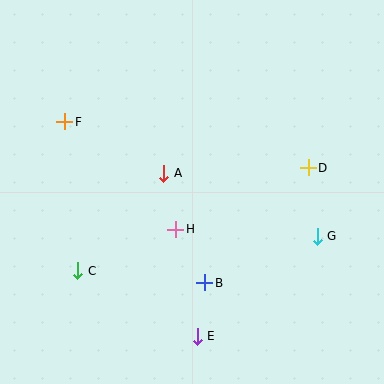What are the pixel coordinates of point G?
Point G is at (317, 236).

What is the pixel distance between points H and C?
The distance between H and C is 107 pixels.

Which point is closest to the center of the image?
Point A at (164, 173) is closest to the center.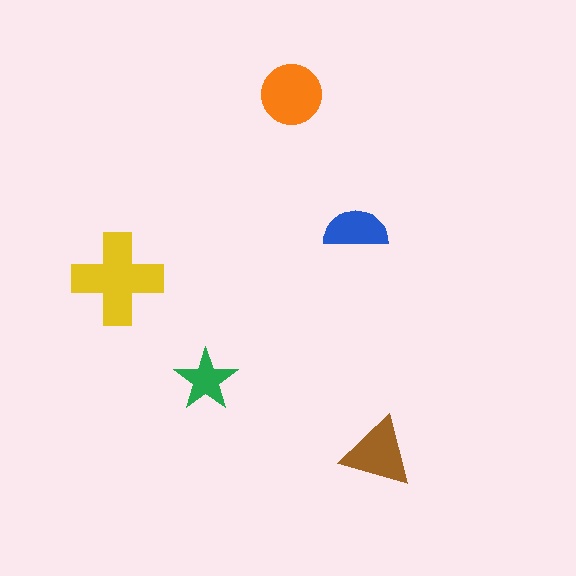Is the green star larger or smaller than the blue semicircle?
Smaller.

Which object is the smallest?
The green star.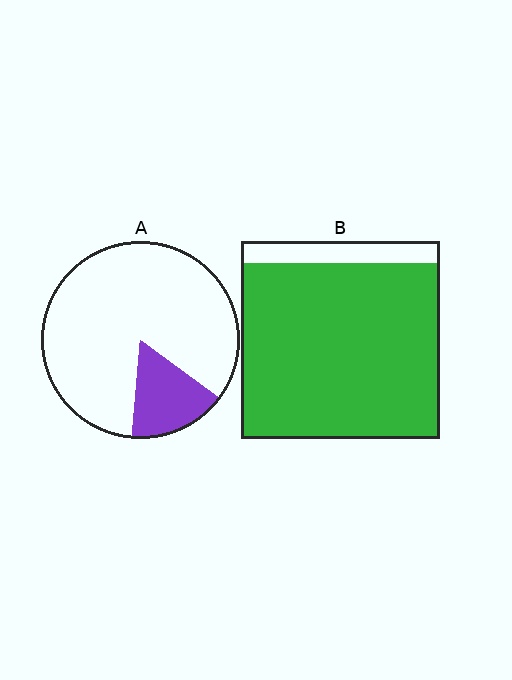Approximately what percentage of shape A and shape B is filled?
A is approximately 15% and B is approximately 90%.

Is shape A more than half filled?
No.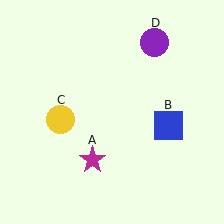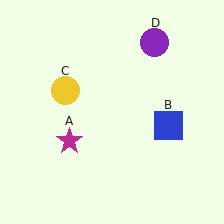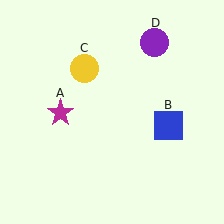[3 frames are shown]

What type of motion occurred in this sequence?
The magenta star (object A), yellow circle (object C) rotated clockwise around the center of the scene.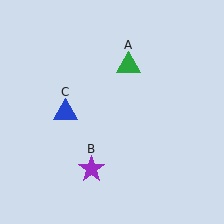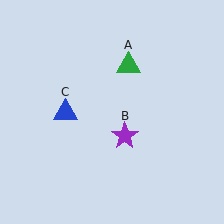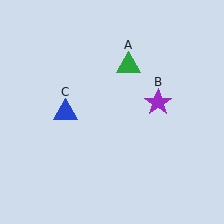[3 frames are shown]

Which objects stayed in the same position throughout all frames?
Green triangle (object A) and blue triangle (object C) remained stationary.